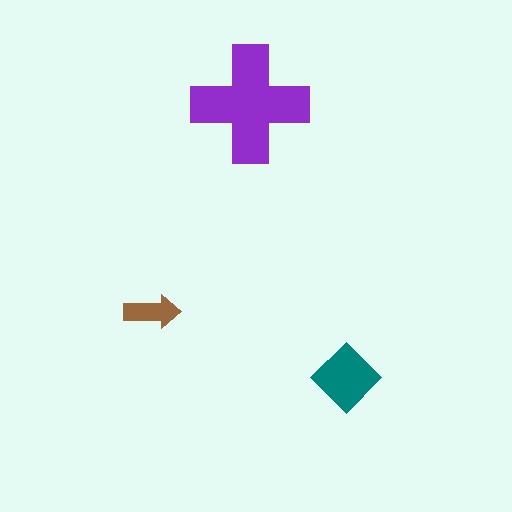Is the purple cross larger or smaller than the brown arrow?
Larger.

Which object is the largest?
The purple cross.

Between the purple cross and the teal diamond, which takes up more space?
The purple cross.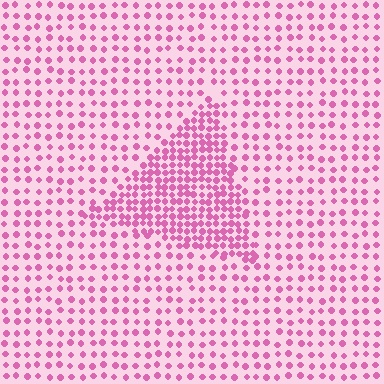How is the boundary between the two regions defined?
The boundary is defined by a change in element density (approximately 2.2x ratio). All elements are the same color, size, and shape.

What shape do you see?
I see a triangle.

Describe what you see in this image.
The image contains small pink elements arranged at two different densities. A triangle-shaped region is visible where the elements are more densely packed than the surrounding area.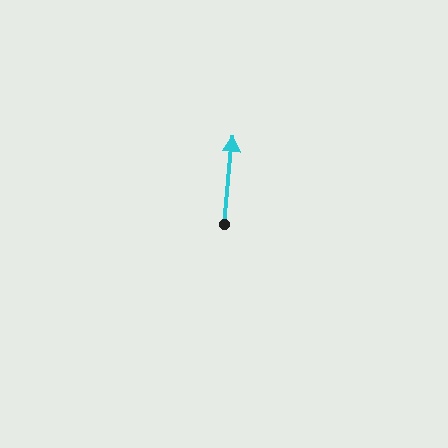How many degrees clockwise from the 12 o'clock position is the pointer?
Approximately 6 degrees.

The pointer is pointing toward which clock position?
Roughly 12 o'clock.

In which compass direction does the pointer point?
North.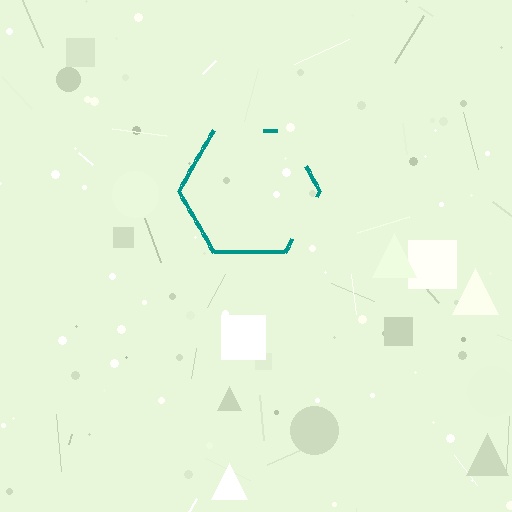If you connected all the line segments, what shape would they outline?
They would outline a hexagon.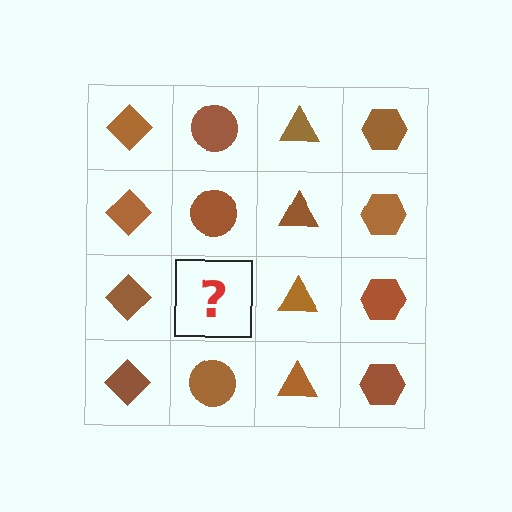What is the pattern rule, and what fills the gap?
The rule is that each column has a consistent shape. The gap should be filled with a brown circle.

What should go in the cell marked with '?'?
The missing cell should contain a brown circle.